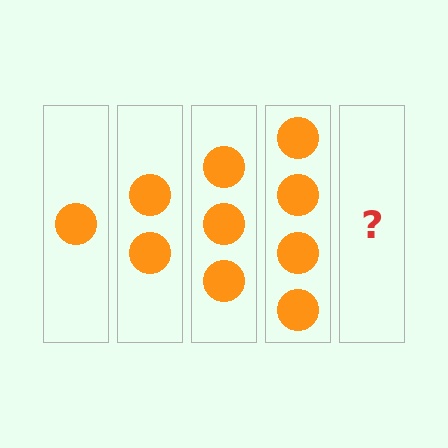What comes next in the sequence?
The next element should be 5 circles.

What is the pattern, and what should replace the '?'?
The pattern is that each step adds one more circle. The '?' should be 5 circles.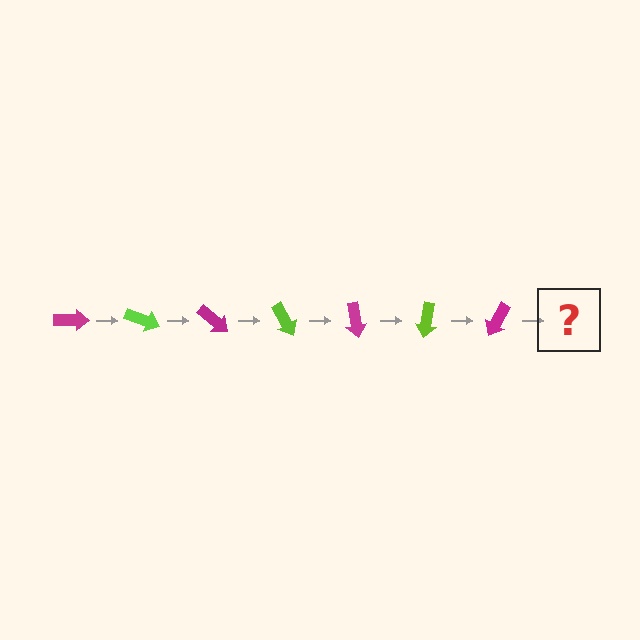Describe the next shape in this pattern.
It should be a lime arrow, rotated 140 degrees from the start.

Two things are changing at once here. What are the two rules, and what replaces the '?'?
The two rules are that it rotates 20 degrees each step and the color cycles through magenta and lime. The '?' should be a lime arrow, rotated 140 degrees from the start.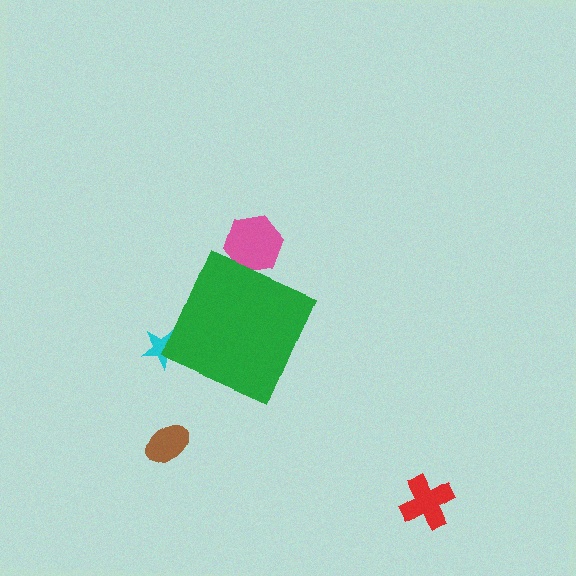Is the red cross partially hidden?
No, the red cross is fully visible.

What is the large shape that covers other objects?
A green diamond.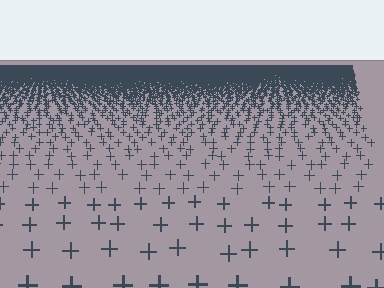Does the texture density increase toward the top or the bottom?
Density increases toward the top.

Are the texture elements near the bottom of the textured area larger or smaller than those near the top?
Larger. Near the bottom, elements are closer to the viewer and appear at a bigger on-screen size.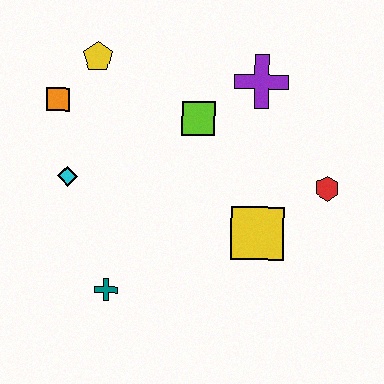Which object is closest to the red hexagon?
The yellow square is closest to the red hexagon.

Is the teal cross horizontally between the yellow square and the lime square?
No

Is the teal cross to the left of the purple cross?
Yes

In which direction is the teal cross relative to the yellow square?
The teal cross is to the left of the yellow square.